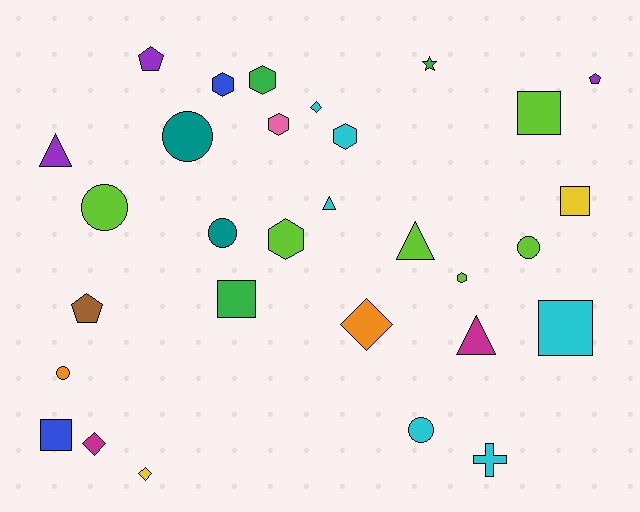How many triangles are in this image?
There are 4 triangles.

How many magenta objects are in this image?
There are 2 magenta objects.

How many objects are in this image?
There are 30 objects.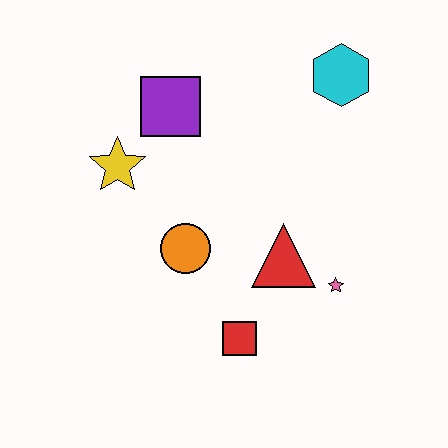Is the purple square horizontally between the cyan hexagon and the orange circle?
No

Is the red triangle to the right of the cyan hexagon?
No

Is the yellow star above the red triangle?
Yes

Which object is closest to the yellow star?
The purple square is closest to the yellow star.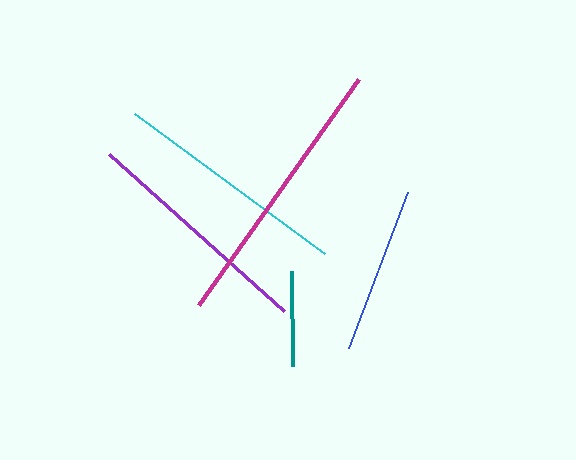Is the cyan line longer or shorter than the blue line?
The cyan line is longer than the blue line.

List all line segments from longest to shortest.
From longest to shortest: magenta, cyan, purple, blue, teal.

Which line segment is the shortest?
The teal line is the shortest at approximately 95 pixels.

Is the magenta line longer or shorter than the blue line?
The magenta line is longer than the blue line.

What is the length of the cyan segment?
The cyan segment is approximately 235 pixels long.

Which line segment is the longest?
The magenta line is the longest at approximately 277 pixels.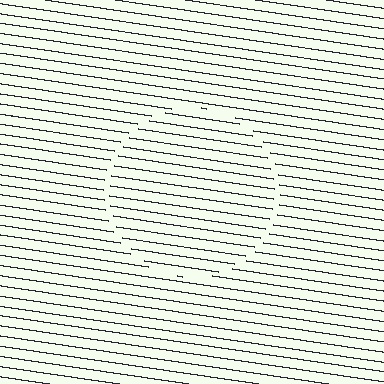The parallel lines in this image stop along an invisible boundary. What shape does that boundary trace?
An illusory circle. The interior of the shape contains the same grating, shifted by half a period — the contour is defined by the phase discontinuity where line-ends from the inner and outer gratings abut.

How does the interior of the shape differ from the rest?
The interior of the shape contains the same grating, shifted by half a period — the contour is defined by the phase discontinuity where line-ends from the inner and outer gratings abut.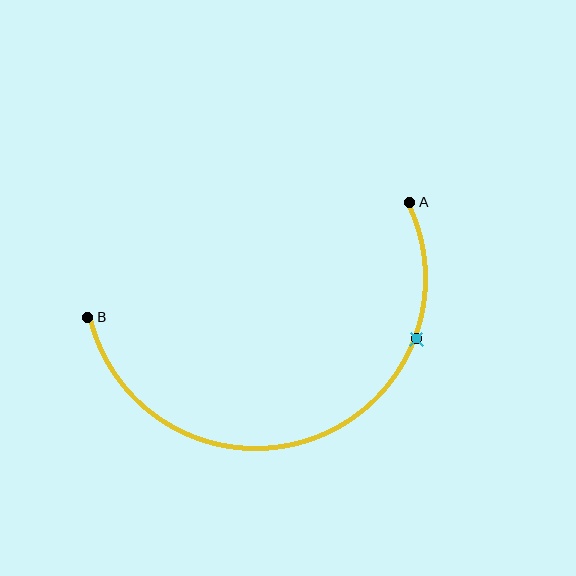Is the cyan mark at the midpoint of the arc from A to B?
No. The cyan mark lies on the arc but is closer to endpoint A. The arc midpoint would be at the point on the curve equidistant along the arc from both A and B.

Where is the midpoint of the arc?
The arc midpoint is the point on the curve farthest from the straight line joining A and B. It sits below that line.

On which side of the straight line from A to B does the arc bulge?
The arc bulges below the straight line connecting A and B.